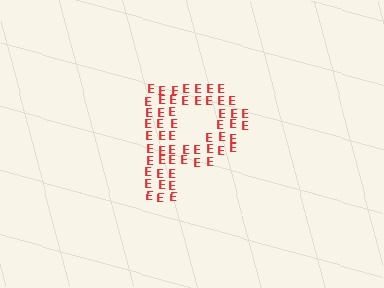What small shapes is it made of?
It is made of small letter E's.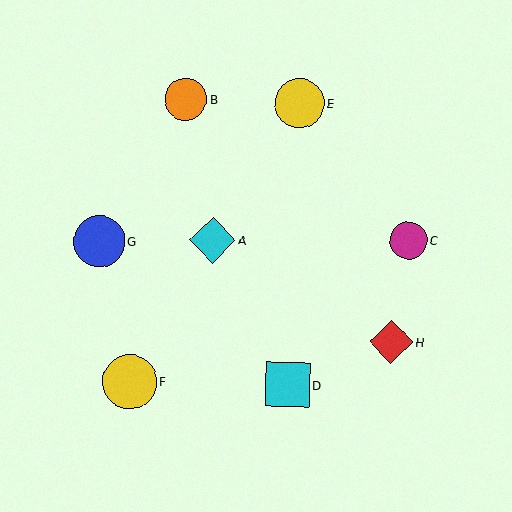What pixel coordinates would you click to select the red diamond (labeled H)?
Click at (391, 342) to select the red diamond H.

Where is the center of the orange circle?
The center of the orange circle is at (186, 99).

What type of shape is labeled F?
Shape F is a yellow circle.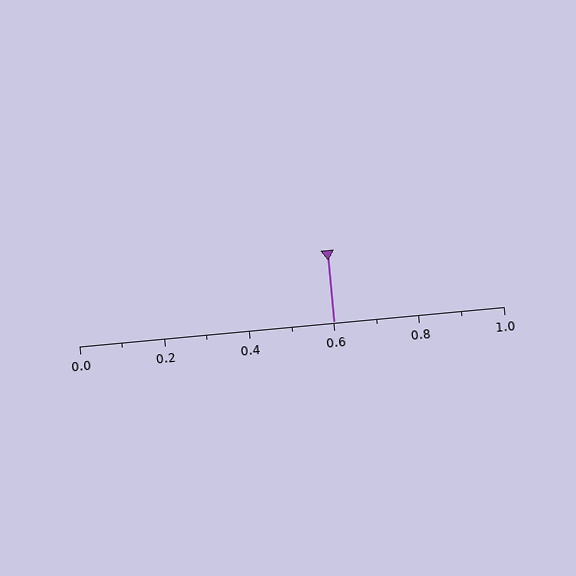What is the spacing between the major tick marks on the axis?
The major ticks are spaced 0.2 apart.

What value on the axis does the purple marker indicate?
The marker indicates approximately 0.6.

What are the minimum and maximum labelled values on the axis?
The axis runs from 0.0 to 1.0.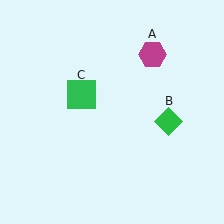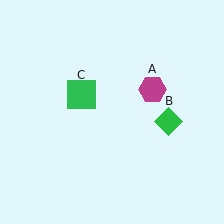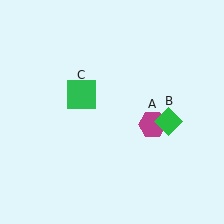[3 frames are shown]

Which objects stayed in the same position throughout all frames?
Green diamond (object B) and green square (object C) remained stationary.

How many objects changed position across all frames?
1 object changed position: magenta hexagon (object A).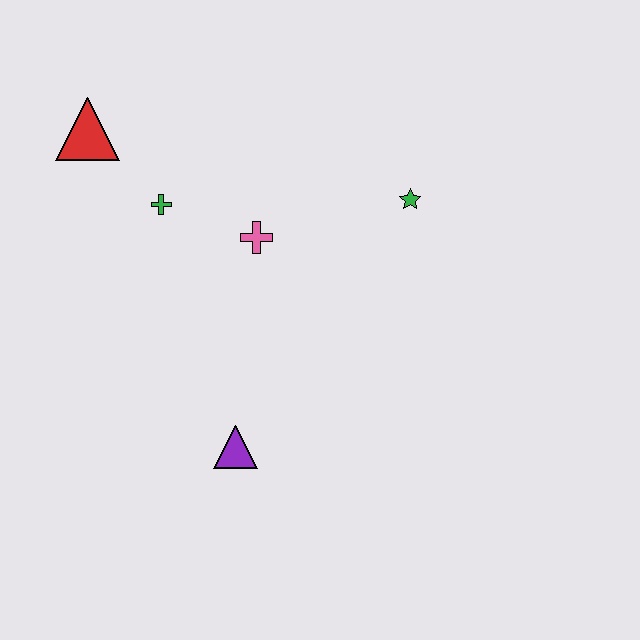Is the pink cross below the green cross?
Yes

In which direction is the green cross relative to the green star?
The green cross is to the left of the green star.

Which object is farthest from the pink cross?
The purple triangle is farthest from the pink cross.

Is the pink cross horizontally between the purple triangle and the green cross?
No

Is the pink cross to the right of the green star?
No